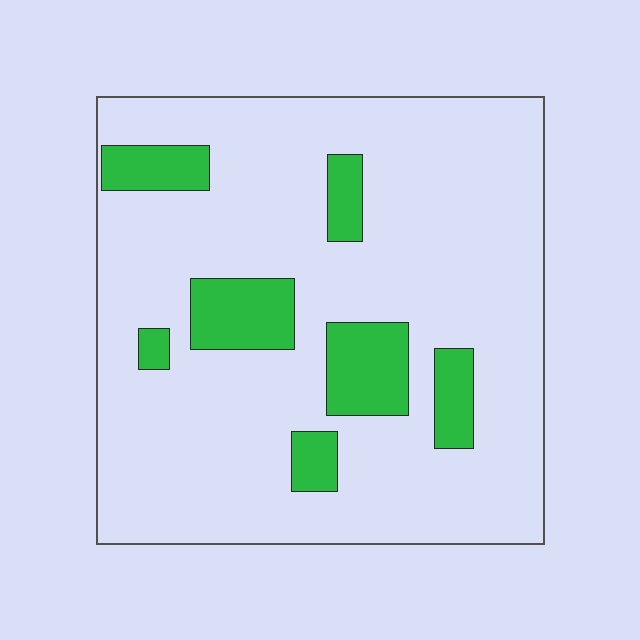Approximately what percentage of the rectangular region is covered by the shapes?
Approximately 15%.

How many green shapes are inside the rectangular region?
7.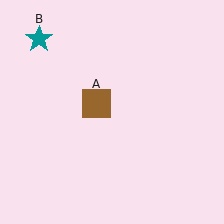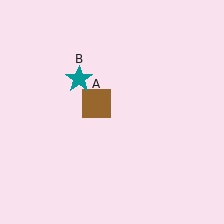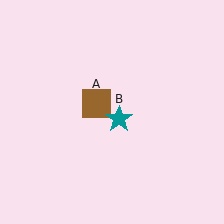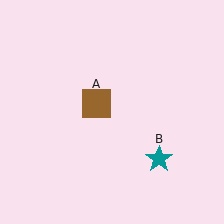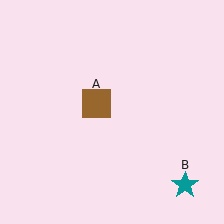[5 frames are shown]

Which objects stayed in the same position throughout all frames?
Brown square (object A) remained stationary.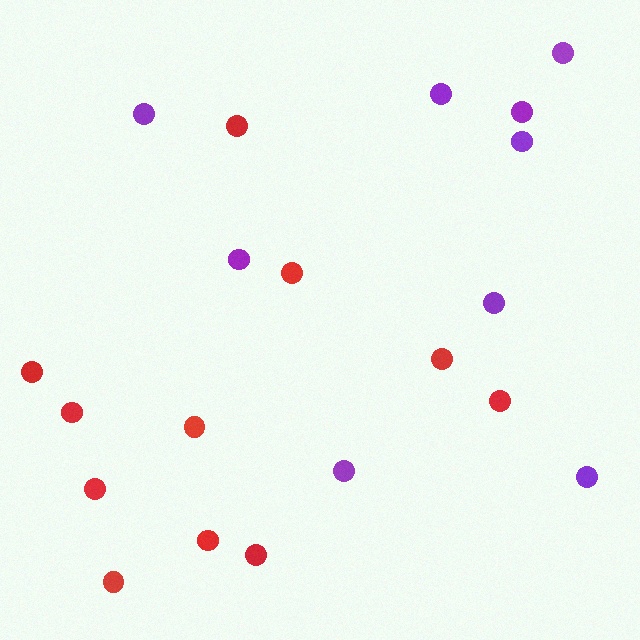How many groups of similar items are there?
There are 2 groups: one group of purple circles (9) and one group of red circles (11).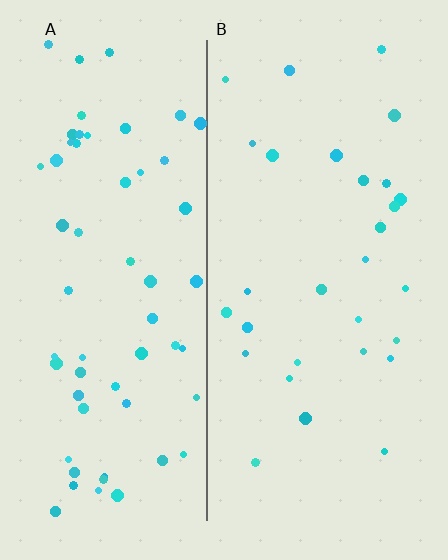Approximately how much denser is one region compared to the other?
Approximately 2.1× — region A over region B.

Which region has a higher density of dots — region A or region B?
A (the left).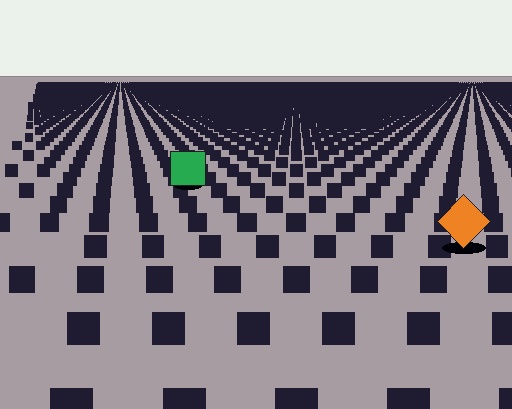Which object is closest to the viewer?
The orange diamond is closest. The texture marks near it are larger and more spread out.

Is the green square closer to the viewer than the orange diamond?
No. The orange diamond is closer — you can tell from the texture gradient: the ground texture is coarser near it.